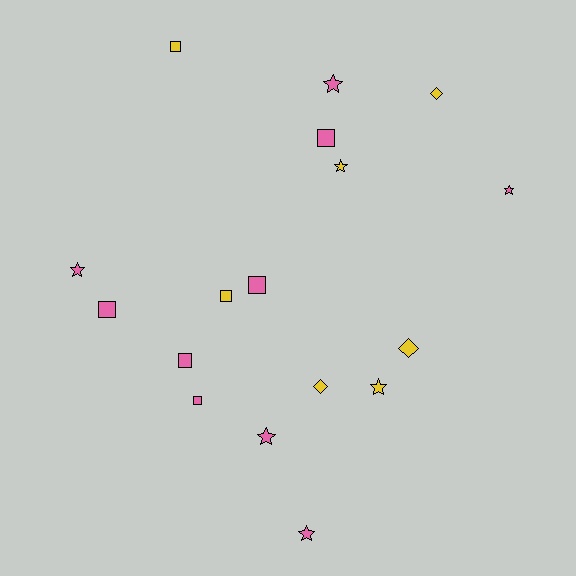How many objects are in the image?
There are 17 objects.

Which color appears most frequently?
Pink, with 10 objects.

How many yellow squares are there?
There are 2 yellow squares.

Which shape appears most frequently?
Star, with 7 objects.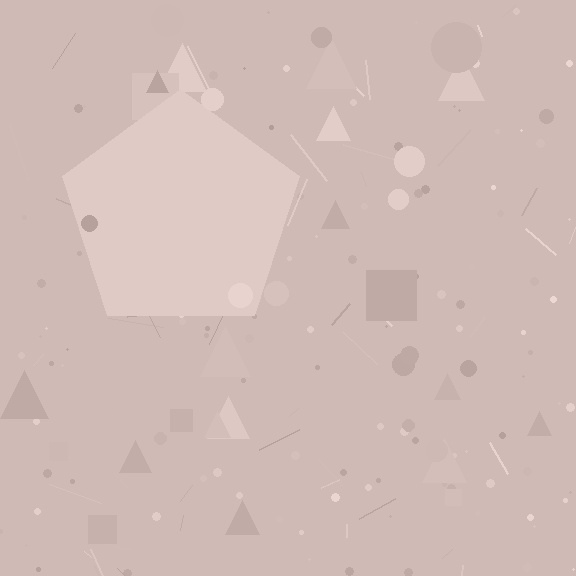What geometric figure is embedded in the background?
A pentagon is embedded in the background.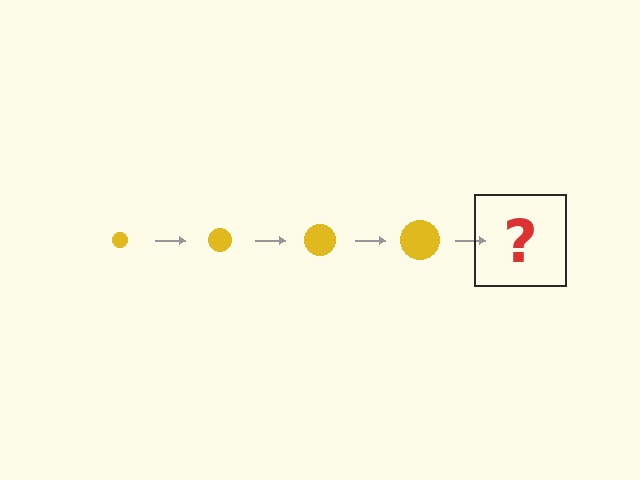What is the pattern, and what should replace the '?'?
The pattern is that the circle gets progressively larger each step. The '?' should be a yellow circle, larger than the previous one.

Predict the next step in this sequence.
The next step is a yellow circle, larger than the previous one.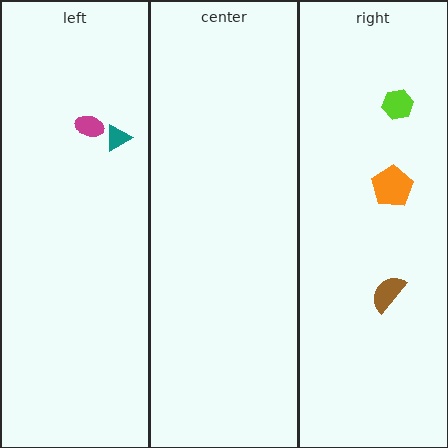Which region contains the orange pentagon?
The right region.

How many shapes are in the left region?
2.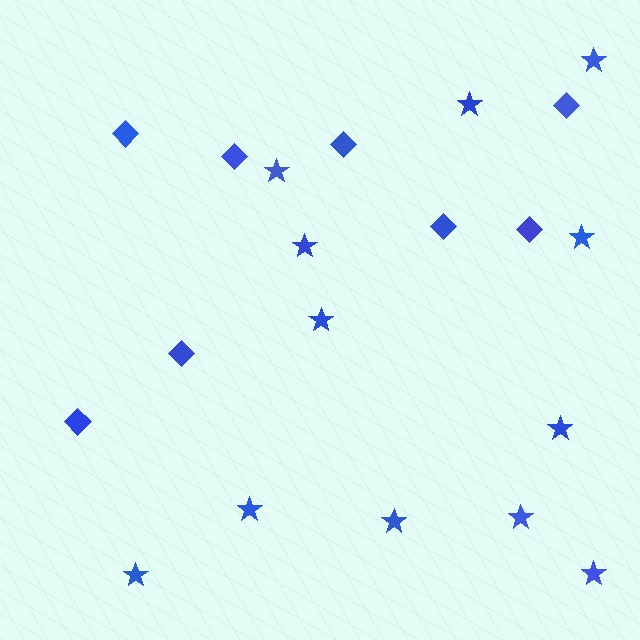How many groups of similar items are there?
There are 2 groups: one group of stars (12) and one group of diamonds (8).